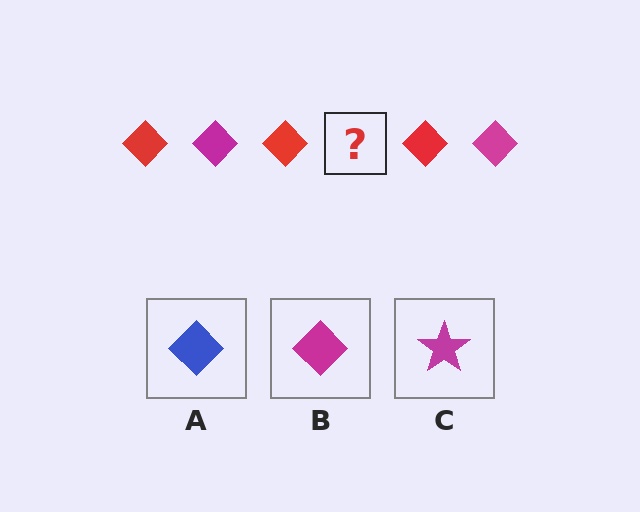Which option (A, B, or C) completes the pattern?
B.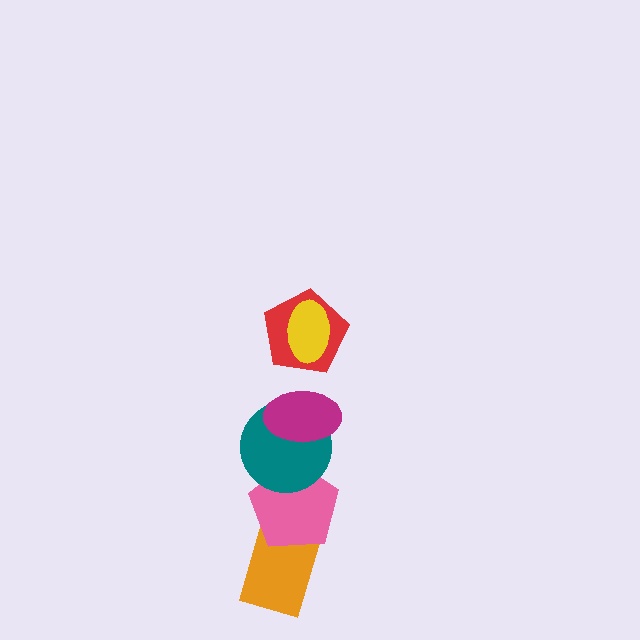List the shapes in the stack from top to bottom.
From top to bottom: the yellow ellipse, the red pentagon, the magenta ellipse, the teal circle, the pink pentagon, the orange rectangle.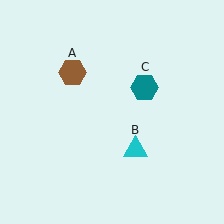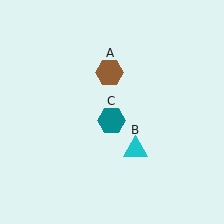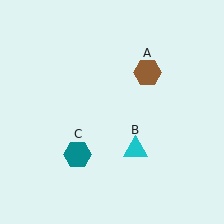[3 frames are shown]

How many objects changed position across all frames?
2 objects changed position: brown hexagon (object A), teal hexagon (object C).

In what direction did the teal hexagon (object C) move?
The teal hexagon (object C) moved down and to the left.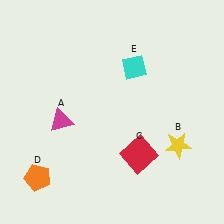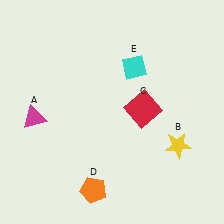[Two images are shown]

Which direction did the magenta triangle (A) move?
The magenta triangle (A) moved left.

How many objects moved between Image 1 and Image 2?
3 objects moved between the two images.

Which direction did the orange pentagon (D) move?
The orange pentagon (D) moved right.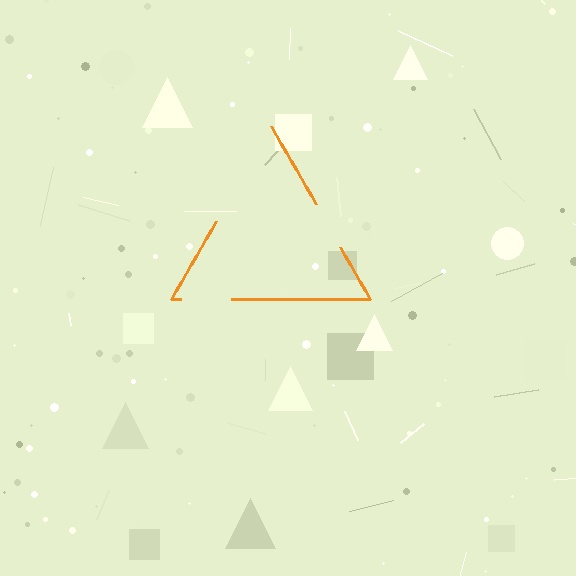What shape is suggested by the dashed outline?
The dashed outline suggests a triangle.